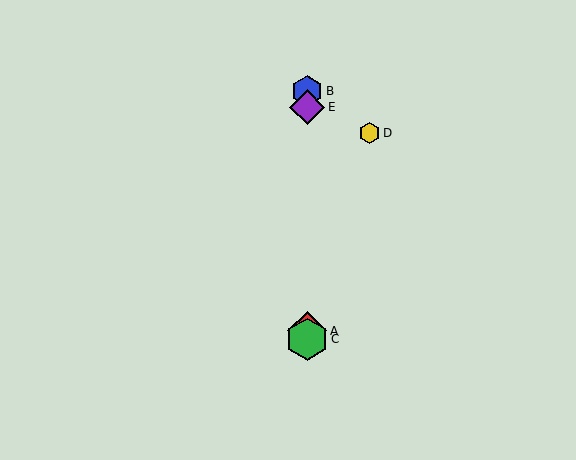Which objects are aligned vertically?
Objects A, B, C, E are aligned vertically.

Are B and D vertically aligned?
No, B is at x≈307 and D is at x≈369.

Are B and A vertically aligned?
Yes, both are at x≈307.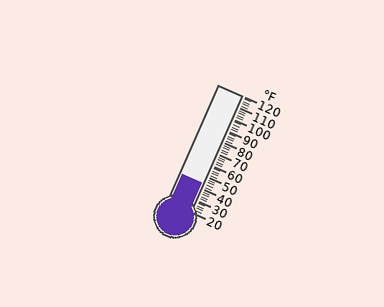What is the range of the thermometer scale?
The thermometer scale ranges from 20°F to 120°F.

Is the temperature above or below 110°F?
The temperature is below 110°F.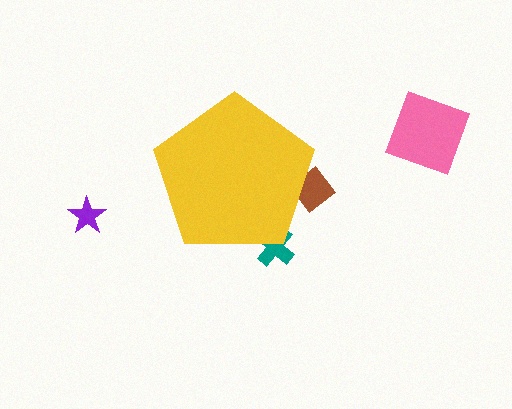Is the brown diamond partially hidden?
Yes, the brown diamond is partially hidden behind the yellow pentagon.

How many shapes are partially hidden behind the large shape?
2 shapes are partially hidden.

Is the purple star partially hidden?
No, the purple star is fully visible.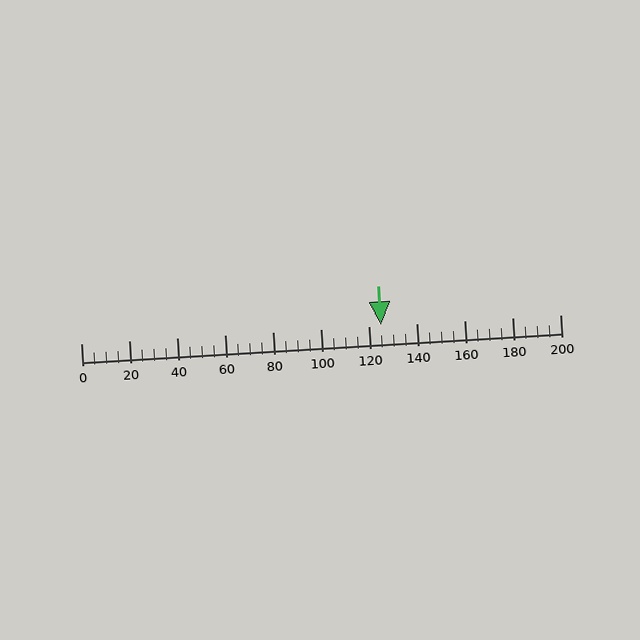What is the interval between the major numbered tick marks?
The major tick marks are spaced 20 units apart.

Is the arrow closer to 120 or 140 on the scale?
The arrow is closer to 120.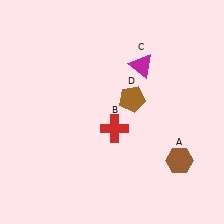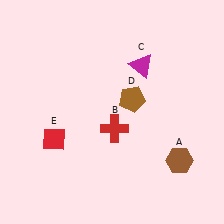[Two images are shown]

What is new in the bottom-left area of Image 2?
A red diamond (E) was added in the bottom-left area of Image 2.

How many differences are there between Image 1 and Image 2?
There is 1 difference between the two images.